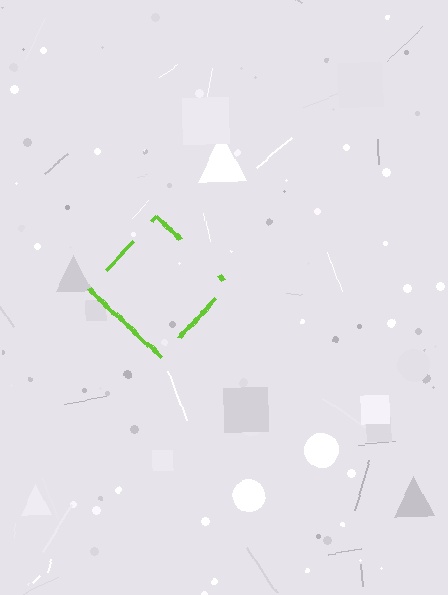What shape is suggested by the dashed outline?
The dashed outline suggests a diamond.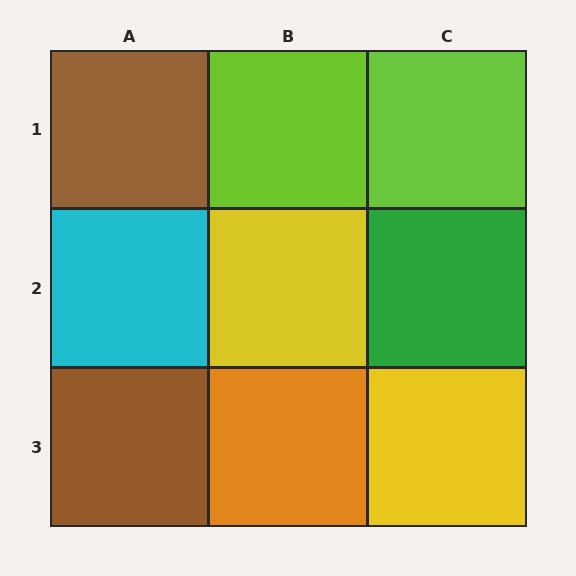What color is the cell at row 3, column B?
Orange.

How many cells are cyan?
1 cell is cyan.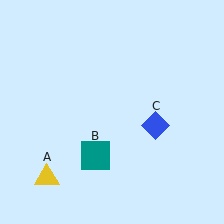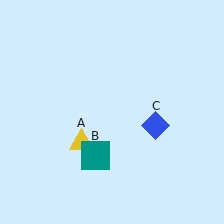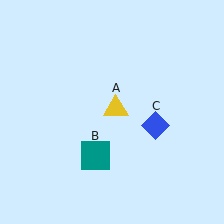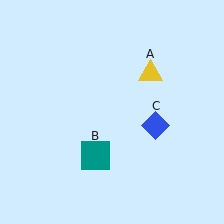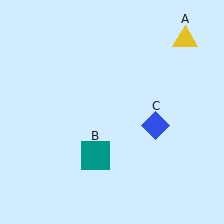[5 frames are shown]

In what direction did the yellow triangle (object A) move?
The yellow triangle (object A) moved up and to the right.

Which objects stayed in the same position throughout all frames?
Teal square (object B) and blue diamond (object C) remained stationary.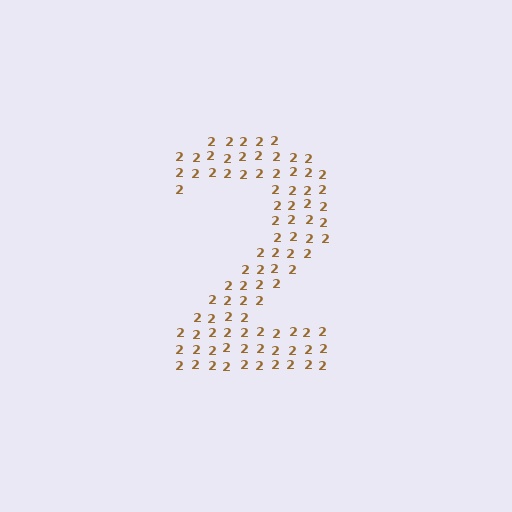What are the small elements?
The small elements are digit 2's.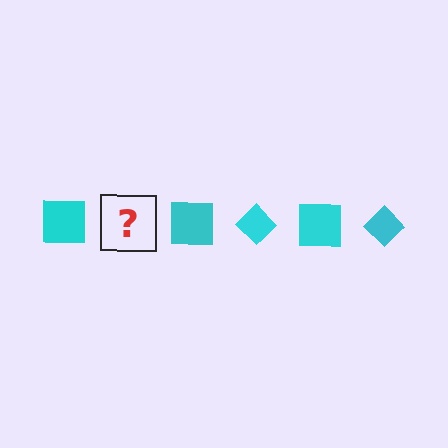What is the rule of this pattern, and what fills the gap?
The rule is that the pattern cycles through square, diamond shapes in cyan. The gap should be filled with a cyan diamond.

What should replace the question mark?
The question mark should be replaced with a cyan diamond.